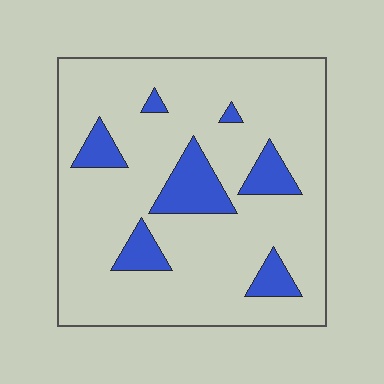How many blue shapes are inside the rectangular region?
7.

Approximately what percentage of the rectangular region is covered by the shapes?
Approximately 15%.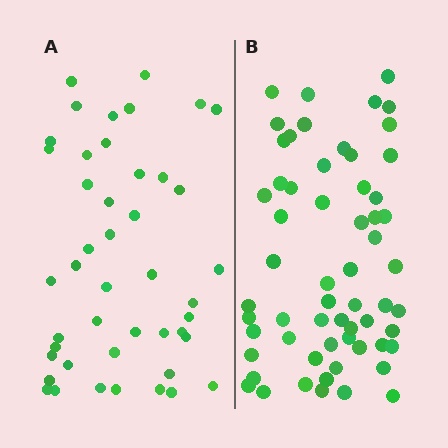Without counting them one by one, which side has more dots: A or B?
Region B (the right region) has more dots.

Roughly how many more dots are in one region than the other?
Region B has approximately 15 more dots than region A.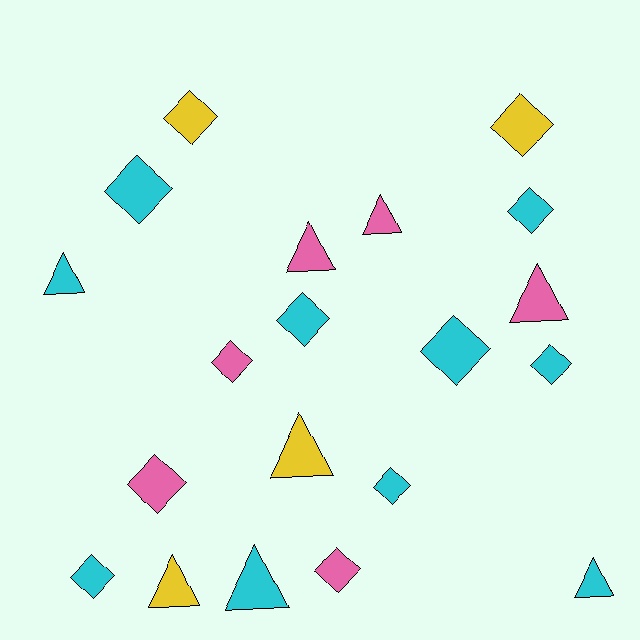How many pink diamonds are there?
There are 3 pink diamonds.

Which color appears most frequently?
Cyan, with 10 objects.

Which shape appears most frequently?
Diamond, with 12 objects.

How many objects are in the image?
There are 20 objects.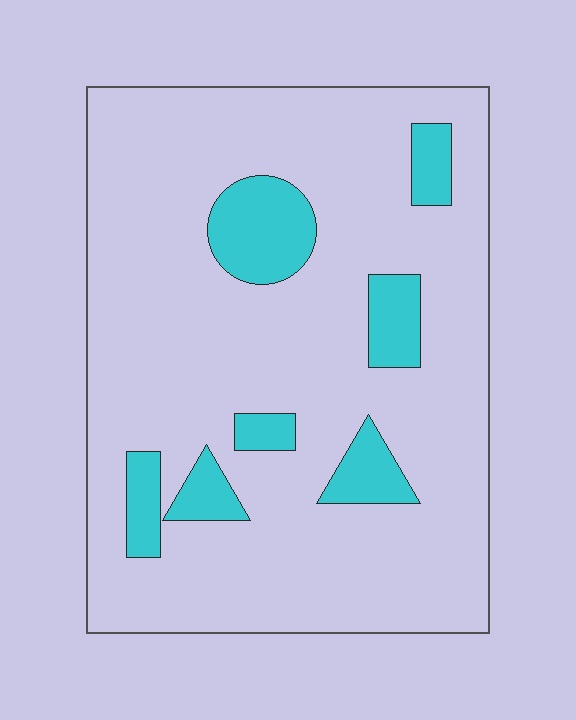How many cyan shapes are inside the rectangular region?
7.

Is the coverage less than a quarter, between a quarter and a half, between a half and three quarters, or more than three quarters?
Less than a quarter.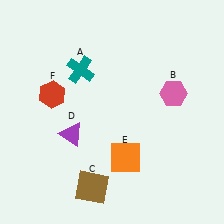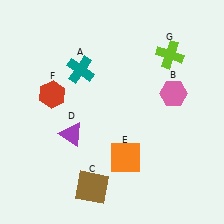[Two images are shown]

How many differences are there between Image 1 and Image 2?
There is 1 difference between the two images.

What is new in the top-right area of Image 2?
A lime cross (G) was added in the top-right area of Image 2.